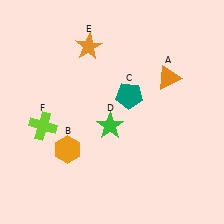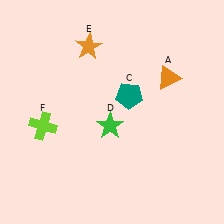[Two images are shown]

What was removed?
The orange hexagon (B) was removed in Image 2.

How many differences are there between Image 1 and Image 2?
There is 1 difference between the two images.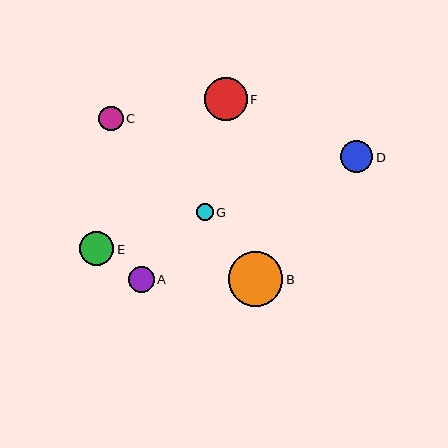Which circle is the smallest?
Circle G is the smallest with a size of approximately 17 pixels.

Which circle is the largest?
Circle B is the largest with a size of approximately 55 pixels.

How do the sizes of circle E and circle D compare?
Circle E and circle D are approximately the same size.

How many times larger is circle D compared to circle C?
Circle D is approximately 1.3 times the size of circle C.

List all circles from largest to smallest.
From largest to smallest: B, F, E, D, A, C, G.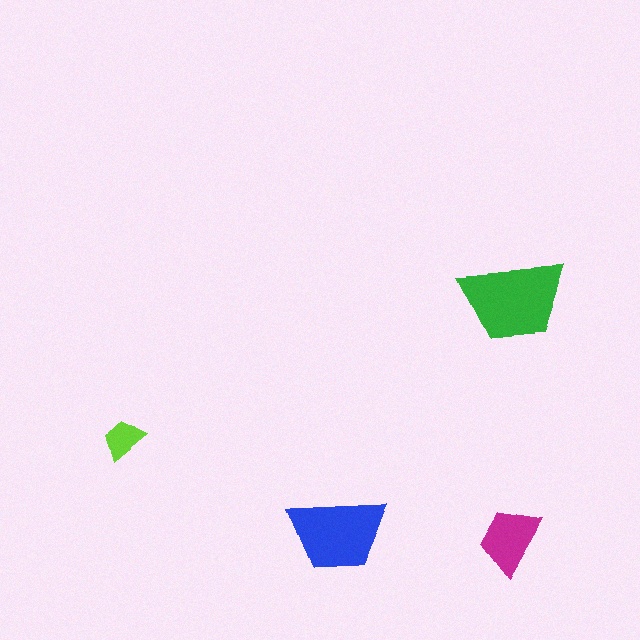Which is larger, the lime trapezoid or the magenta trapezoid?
The magenta one.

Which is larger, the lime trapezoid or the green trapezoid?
The green one.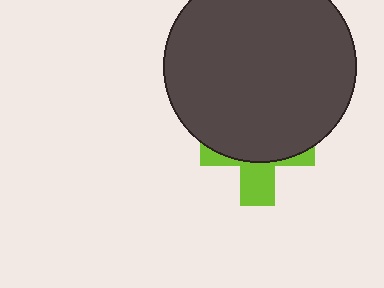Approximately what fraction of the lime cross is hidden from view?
Roughly 64% of the lime cross is hidden behind the dark gray circle.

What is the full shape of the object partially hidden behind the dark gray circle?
The partially hidden object is a lime cross.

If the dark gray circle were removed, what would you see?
You would see the complete lime cross.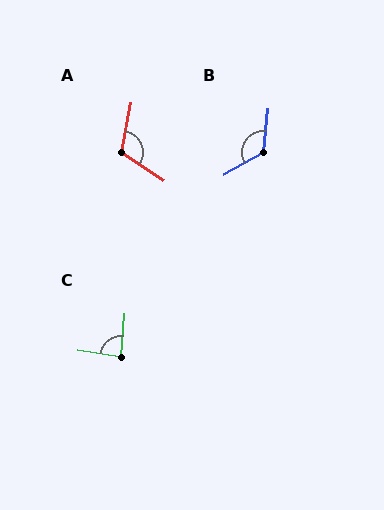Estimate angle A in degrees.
Approximately 112 degrees.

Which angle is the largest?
B, at approximately 125 degrees.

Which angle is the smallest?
C, at approximately 85 degrees.